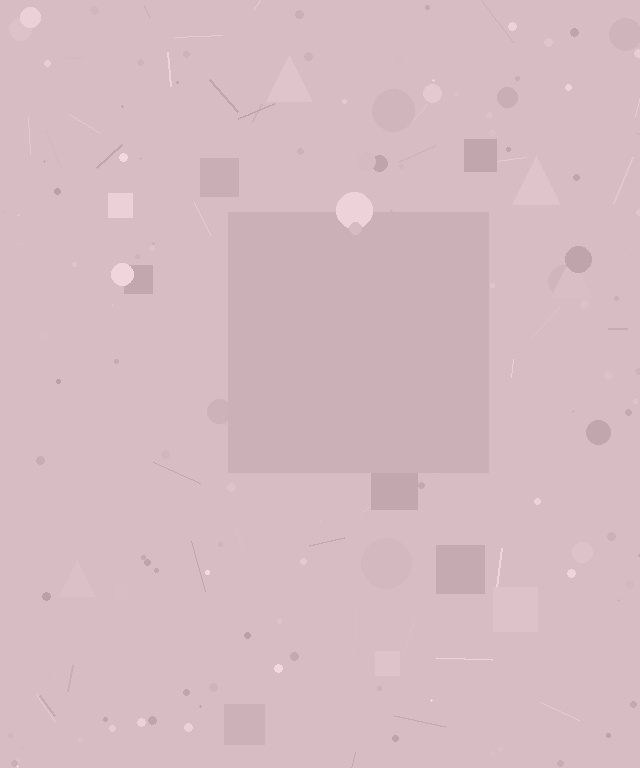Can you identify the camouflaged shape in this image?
The camouflaged shape is a square.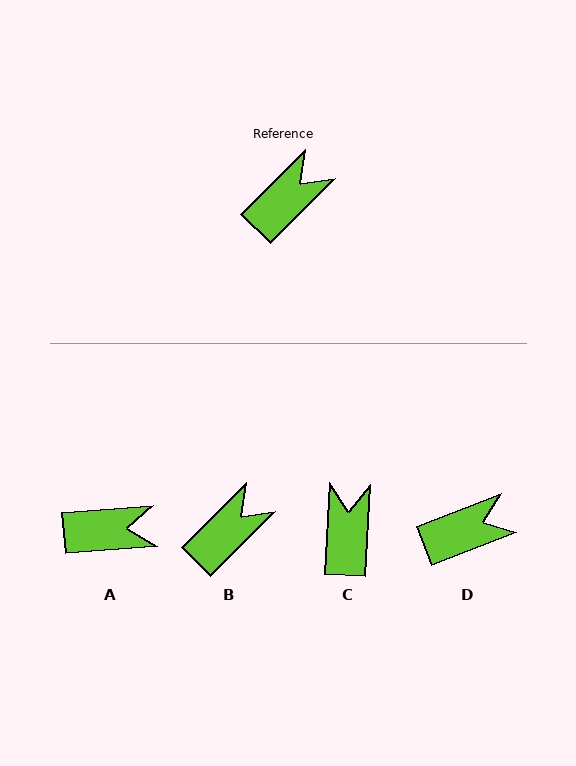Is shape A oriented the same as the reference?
No, it is off by about 41 degrees.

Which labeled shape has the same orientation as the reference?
B.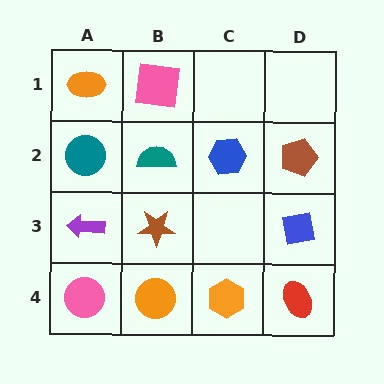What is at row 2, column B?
A teal semicircle.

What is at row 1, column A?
An orange ellipse.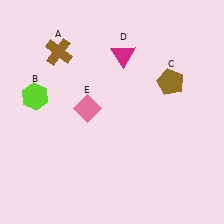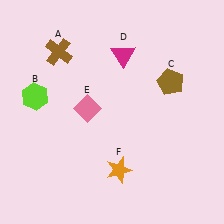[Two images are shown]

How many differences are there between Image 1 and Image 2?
There is 1 difference between the two images.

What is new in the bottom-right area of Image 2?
An orange star (F) was added in the bottom-right area of Image 2.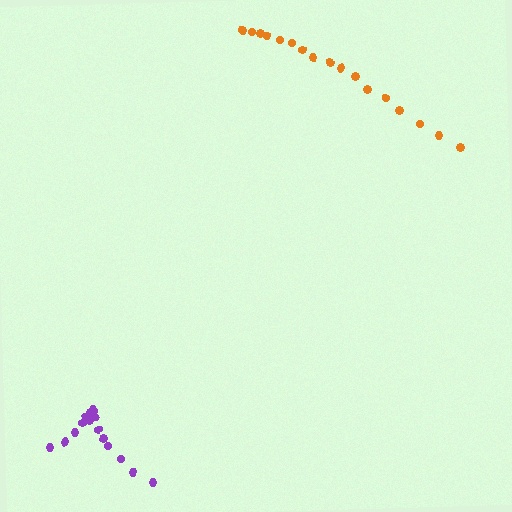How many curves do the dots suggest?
There are 2 distinct paths.